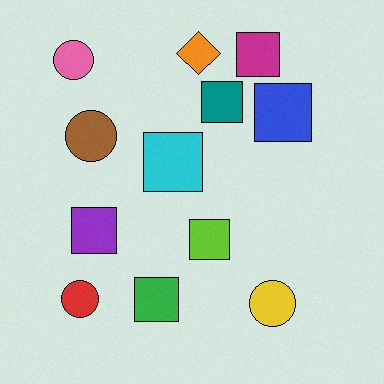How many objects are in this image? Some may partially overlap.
There are 12 objects.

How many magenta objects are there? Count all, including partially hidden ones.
There is 1 magenta object.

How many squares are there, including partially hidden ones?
There are 7 squares.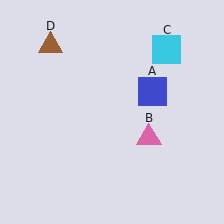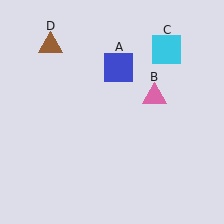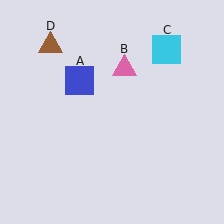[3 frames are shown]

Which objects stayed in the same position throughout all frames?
Cyan square (object C) and brown triangle (object D) remained stationary.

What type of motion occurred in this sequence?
The blue square (object A), pink triangle (object B) rotated counterclockwise around the center of the scene.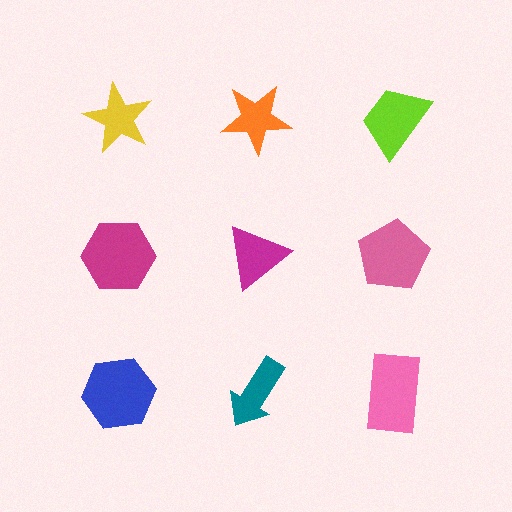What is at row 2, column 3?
A pink pentagon.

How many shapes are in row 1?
3 shapes.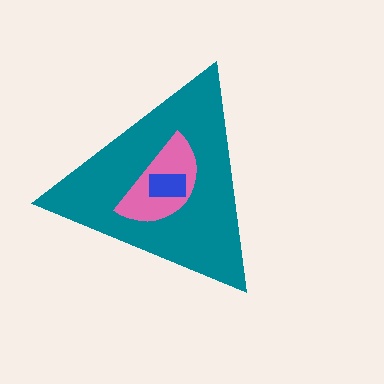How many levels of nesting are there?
3.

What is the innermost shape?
The blue rectangle.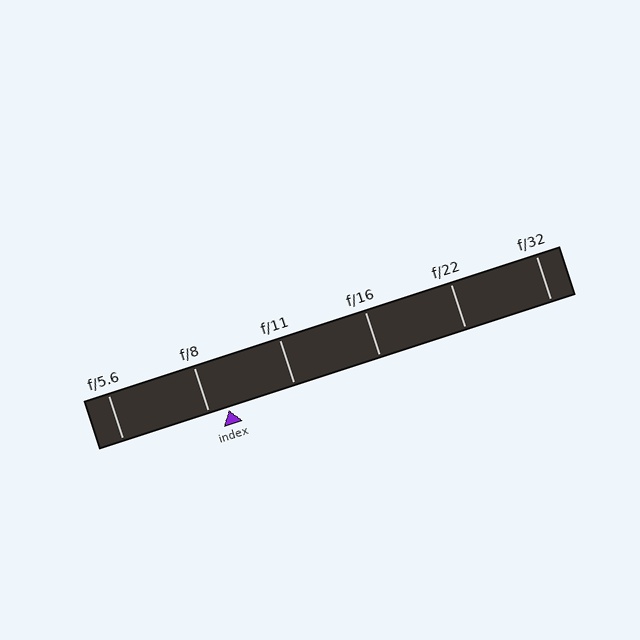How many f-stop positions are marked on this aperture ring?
There are 6 f-stop positions marked.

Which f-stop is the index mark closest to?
The index mark is closest to f/8.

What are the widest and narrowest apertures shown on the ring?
The widest aperture shown is f/5.6 and the narrowest is f/32.